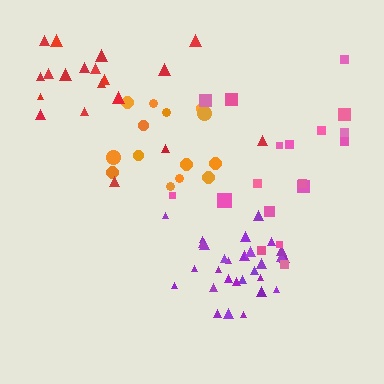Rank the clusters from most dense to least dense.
purple, orange, red, pink.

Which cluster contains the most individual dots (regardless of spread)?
Purple (31).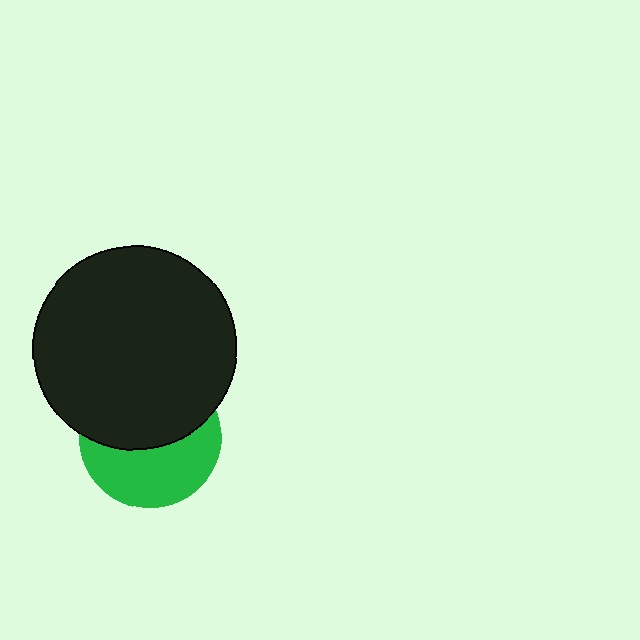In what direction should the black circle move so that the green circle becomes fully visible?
The black circle should move up. That is the shortest direction to clear the overlap and leave the green circle fully visible.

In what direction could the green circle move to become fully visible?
The green circle could move down. That would shift it out from behind the black circle entirely.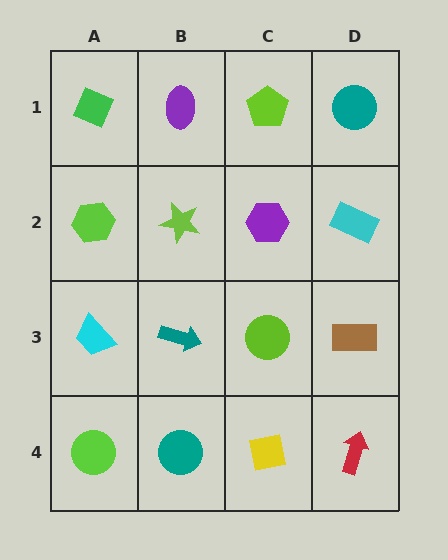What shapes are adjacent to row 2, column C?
A lime pentagon (row 1, column C), a lime circle (row 3, column C), a lime star (row 2, column B), a cyan rectangle (row 2, column D).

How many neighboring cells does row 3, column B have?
4.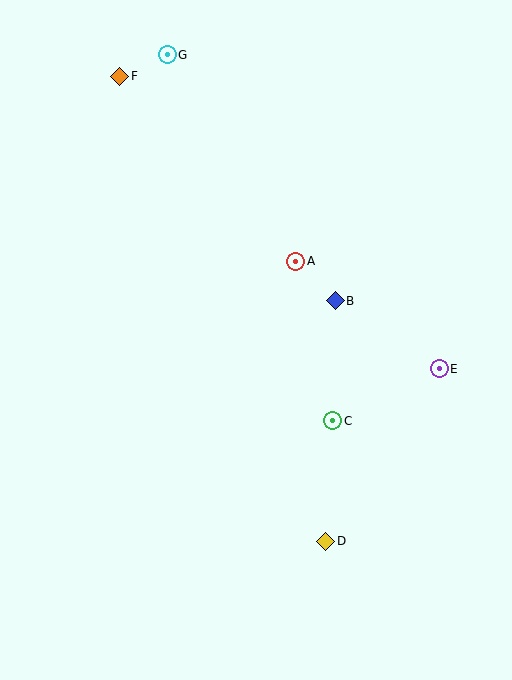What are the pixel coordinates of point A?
Point A is at (296, 261).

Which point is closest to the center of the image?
Point A at (296, 261) is closest to the center.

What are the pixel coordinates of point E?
Point E is at (439, 369).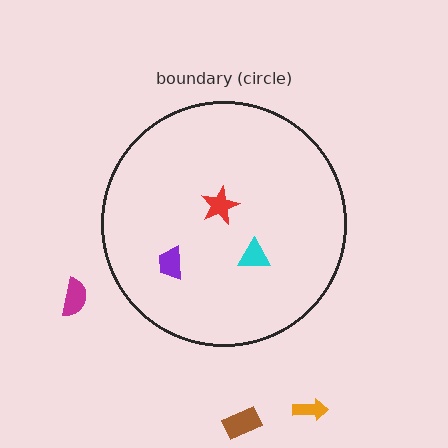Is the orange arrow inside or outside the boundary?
Outside.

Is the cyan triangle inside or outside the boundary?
Inside.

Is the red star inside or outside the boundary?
Inside.